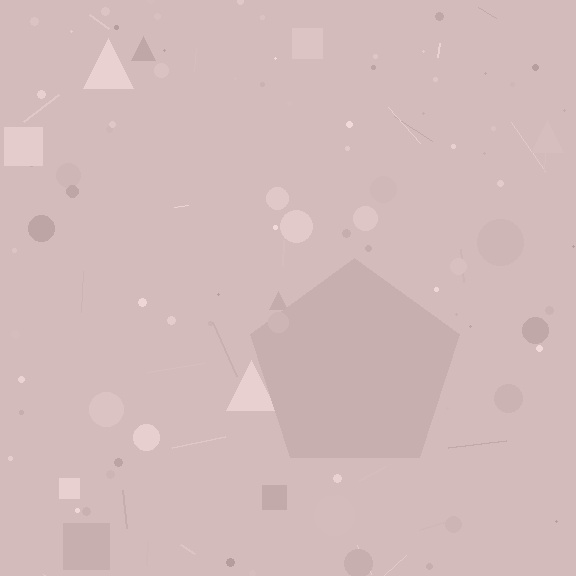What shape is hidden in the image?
A pentagon is hidden in the image.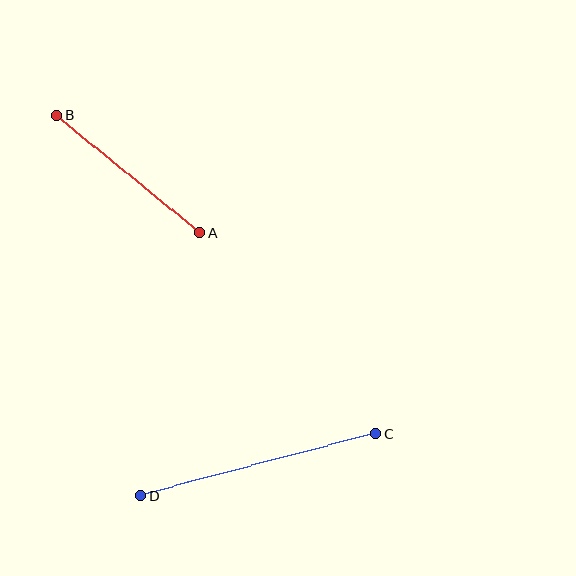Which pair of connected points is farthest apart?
Points C and D are farthest apart.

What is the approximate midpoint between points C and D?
The midpoint is at approximately (258, 465) pixels.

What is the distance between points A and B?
The distance is approximately 186 pixels.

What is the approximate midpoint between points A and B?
The midpoint is at approximately (128, 174) pixels.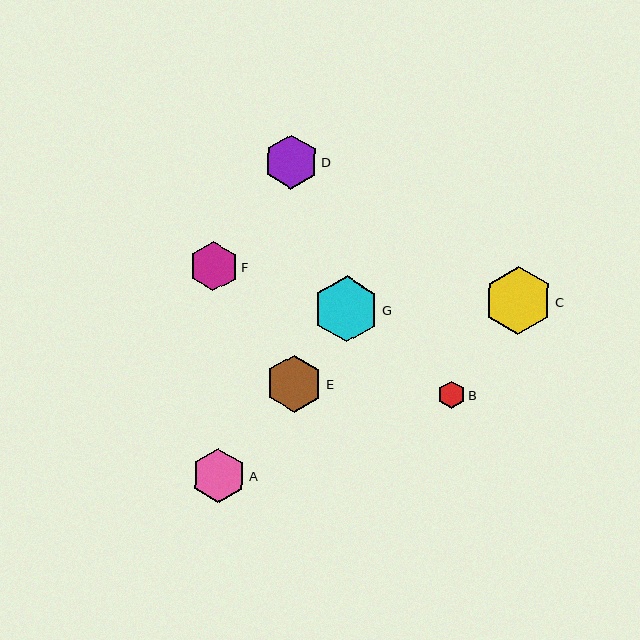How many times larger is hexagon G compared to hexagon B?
Hexagon G is approximately 2.4 times the size of hexagon B.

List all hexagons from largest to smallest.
From largest to smallest: C, G, E, D, A, F, B.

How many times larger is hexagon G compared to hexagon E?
Hexagon G is approximately 1.2 times the size of hexagon E.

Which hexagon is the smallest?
Hexagon B is the smallest with a size of approximately 27 pixels.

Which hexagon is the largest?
Hexagon C is the largest with a size of approximately 68 pixels.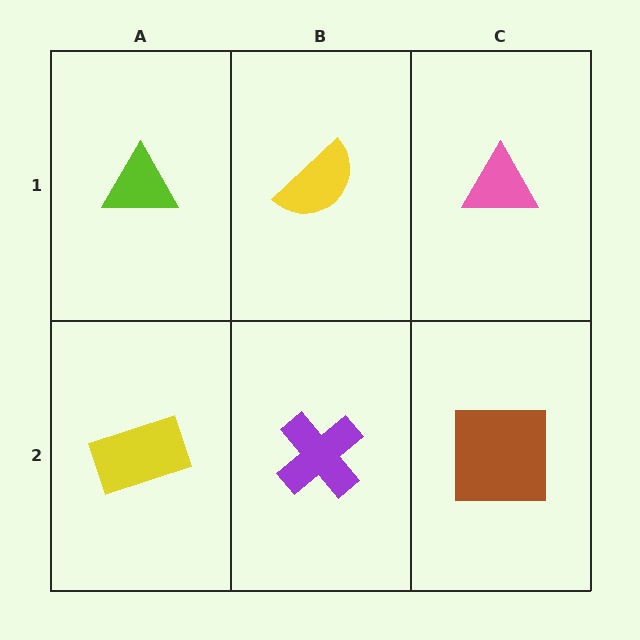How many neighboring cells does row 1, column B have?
3.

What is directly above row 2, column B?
A yellow semicircle.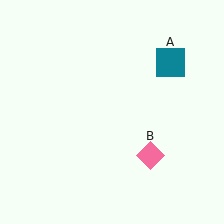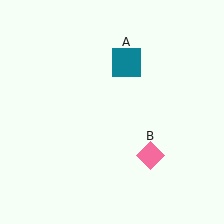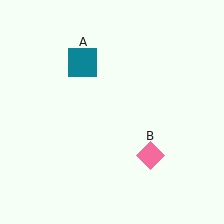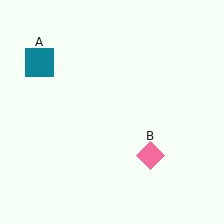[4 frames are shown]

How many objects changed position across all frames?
1 object changed position: teal square (object A).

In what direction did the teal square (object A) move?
The teal square (object A) moved left.